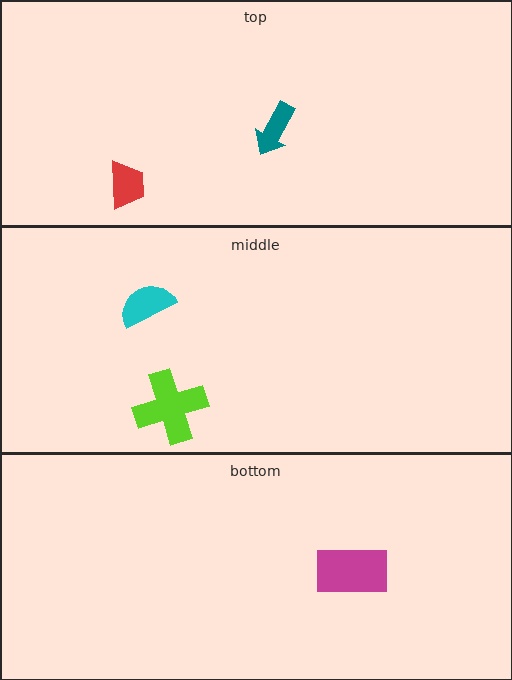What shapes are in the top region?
The teal arrow, the red trapezoid.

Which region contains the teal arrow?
The top region.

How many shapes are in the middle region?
2.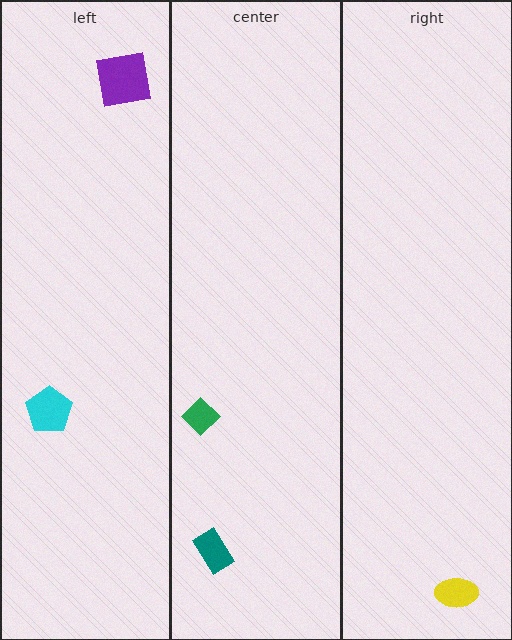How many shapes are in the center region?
2.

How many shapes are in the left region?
2.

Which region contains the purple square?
The left region.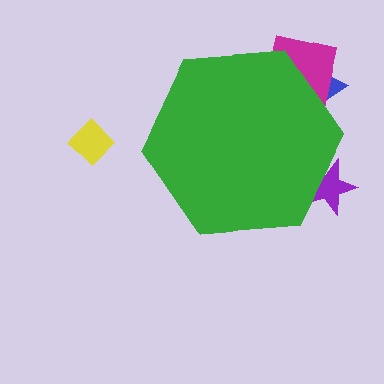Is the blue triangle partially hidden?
Yes, the blue triangle is partially hidden behind the green hexagon.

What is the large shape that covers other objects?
A green hexagon.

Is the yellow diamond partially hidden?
No, the yellow diamond is fully visible.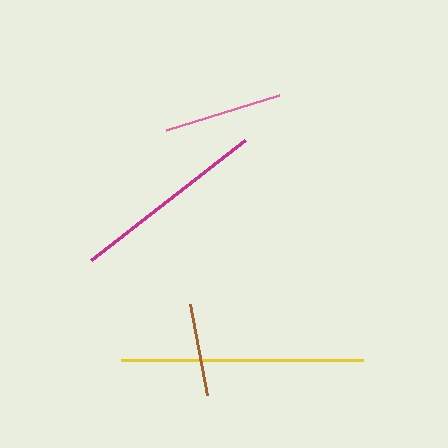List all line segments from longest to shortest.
From longest to shortest: yellow, magenta, pink, brown.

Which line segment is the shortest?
The brown line is the shortest at approximately 92 pixels.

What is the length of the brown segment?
The brown segment is approximately 92 pixels long.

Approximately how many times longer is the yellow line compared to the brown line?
The yellow line is approximately 2.6 times the length of the brown line.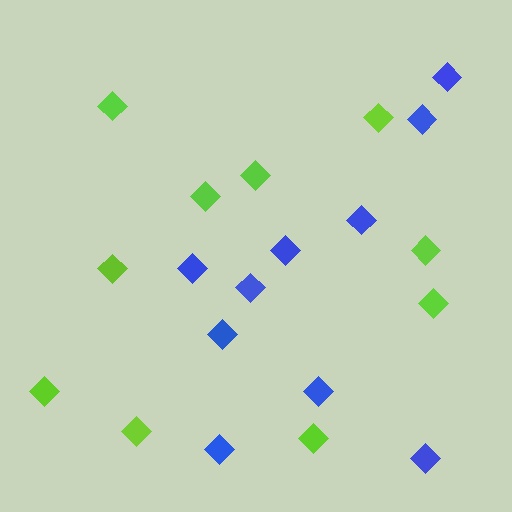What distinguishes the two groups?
There are 2 groups: one group of lime diamonds (10) and one group of blue diamonds (10).